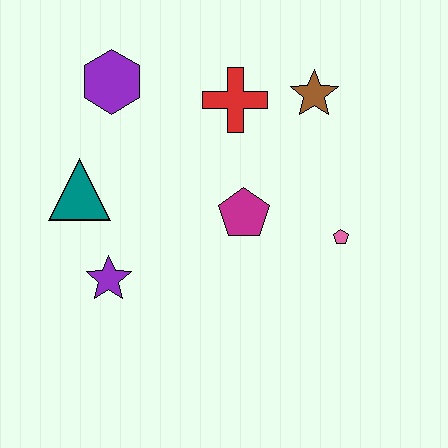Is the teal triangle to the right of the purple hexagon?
No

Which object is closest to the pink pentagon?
The magenta pentagon is closest to the pink pentagon.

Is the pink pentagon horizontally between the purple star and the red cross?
No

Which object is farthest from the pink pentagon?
The purple hexagon is farthest from the pink pentagon.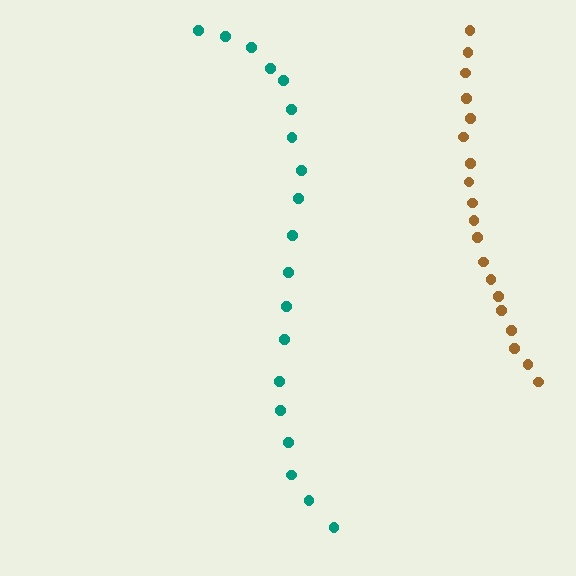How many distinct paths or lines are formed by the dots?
There are 2 distinct paths.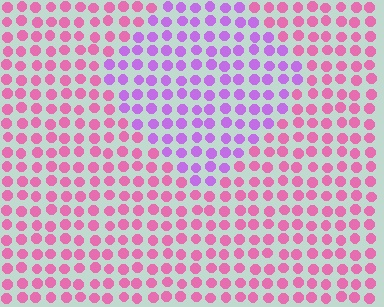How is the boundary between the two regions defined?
The boundary is defined purely by a slight shift in hue (about 44 degrees). Spacing, size, and orientation are identical on both sides.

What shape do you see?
I see a diamond.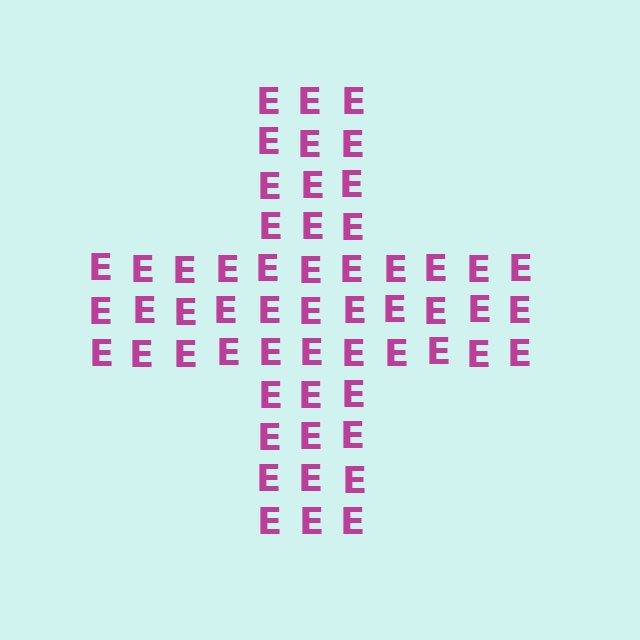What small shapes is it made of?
It is made of small letter E's.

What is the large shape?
The large shape is a cross.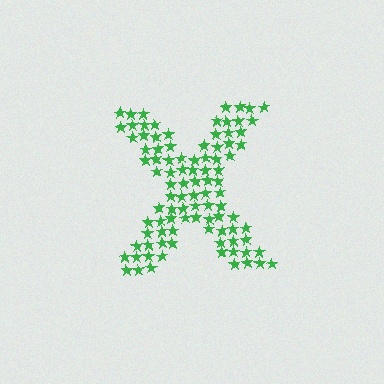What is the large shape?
The large shape is the letter X.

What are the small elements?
The small elements are stars.